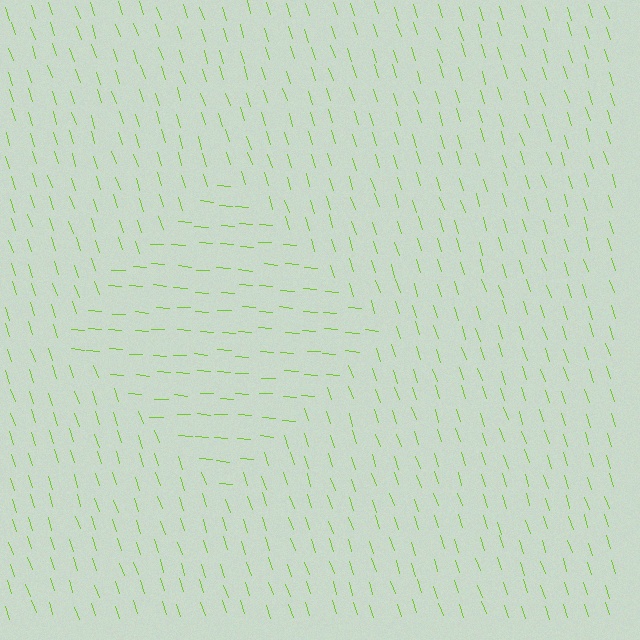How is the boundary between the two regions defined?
The boundary is defined purely by a change in line orientation (approximately 67 degrees difference). All lines are the same color and thickness.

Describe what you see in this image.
The image is filled with small lime line segments. A diamond region in the image has lines oriented differently from the surrounding lines, creating a visible texture boundary.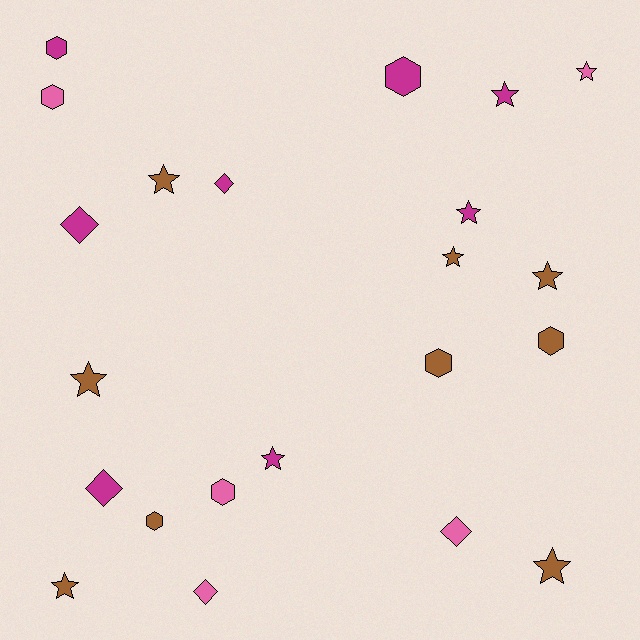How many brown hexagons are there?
There are 3 brown hexagons.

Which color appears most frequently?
Brown, with 9 objects.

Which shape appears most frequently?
Star, with 10 objects.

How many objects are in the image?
There are 22 objects.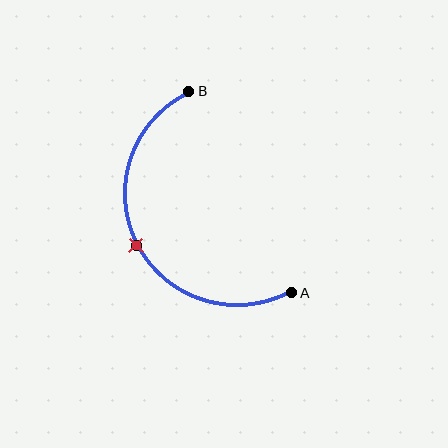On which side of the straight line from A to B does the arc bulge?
The arc bulges to the left of the straight line connecting A and B.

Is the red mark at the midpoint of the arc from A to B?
Yes. The red mark lies on the arc at equal arc-length from both A and B — it is the arc midpoint.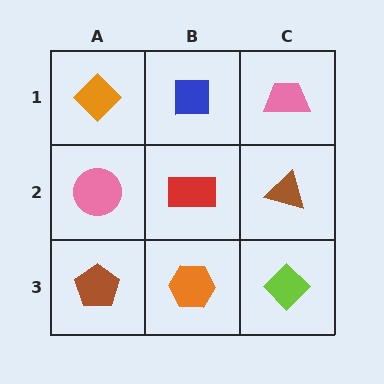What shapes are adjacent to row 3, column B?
A red rectangle (row 2, column B), a brown pentagon (row 3, column A), a lime diamond (row 3, column C).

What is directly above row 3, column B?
A red rectangle.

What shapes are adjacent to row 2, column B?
A blue square (row 1, column B), an orange hexagon (row 3, column B), a pink circle (row 2, column A), a brown triangle (row 2, column C).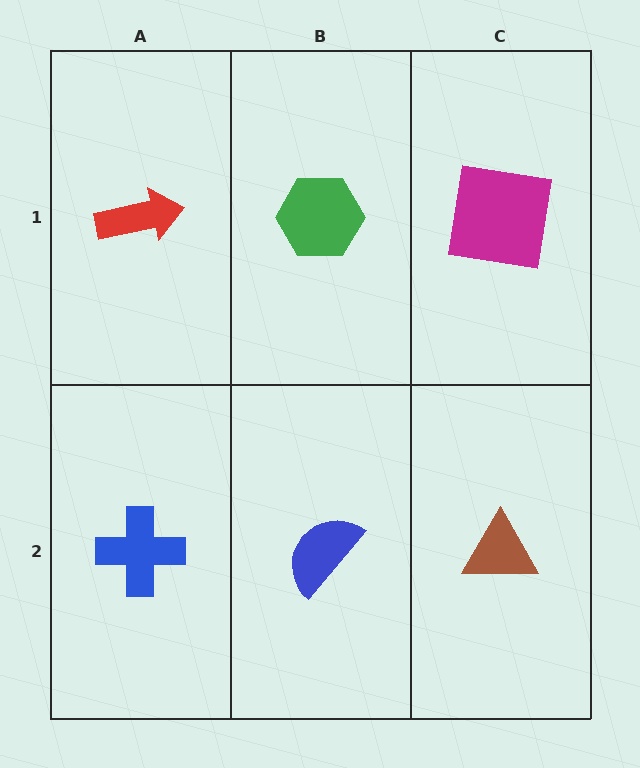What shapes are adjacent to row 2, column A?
A red arrow (row 1, column A), a blue semicircle (row 2, column B).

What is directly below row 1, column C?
A brown triangle.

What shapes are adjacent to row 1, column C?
A brown triangle (row 2, column C), a green hexagon (row 1, column B).